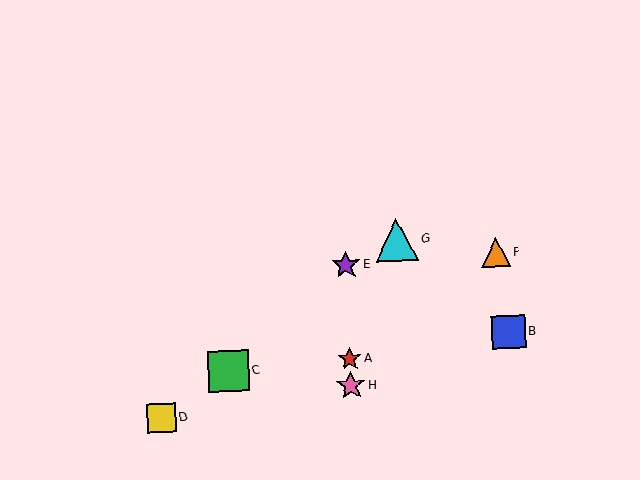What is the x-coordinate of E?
Object E is at x≈346.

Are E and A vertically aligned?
Yes, both are at x≈346.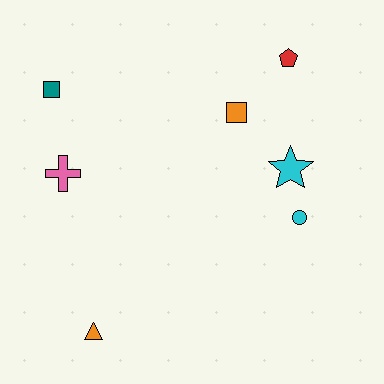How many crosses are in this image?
There is 1 cross.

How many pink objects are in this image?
There is 1 pink object.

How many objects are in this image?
There are 7 objects.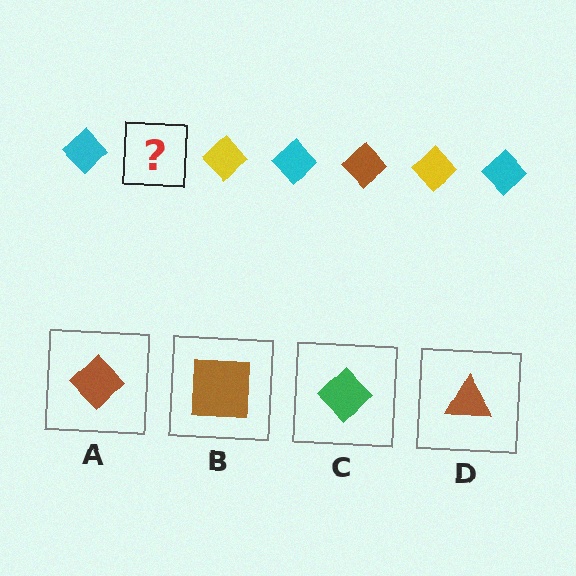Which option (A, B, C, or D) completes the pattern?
A.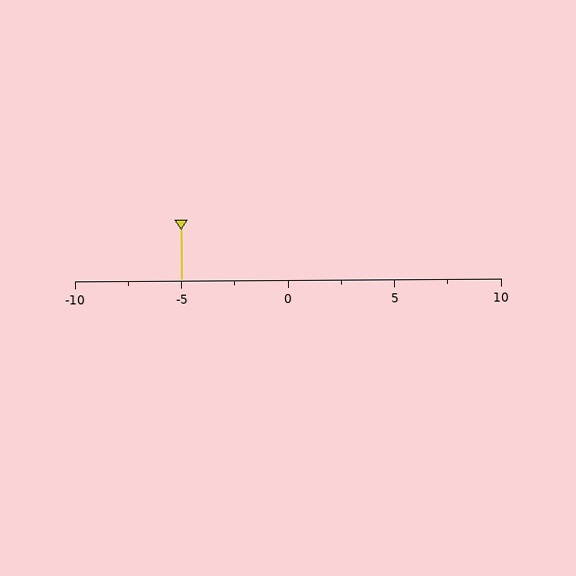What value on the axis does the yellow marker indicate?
The marker indicates approximately -5.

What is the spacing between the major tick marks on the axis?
The major ticks are spaced 5 apart.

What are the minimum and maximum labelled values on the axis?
The axis runs from -10 to 10.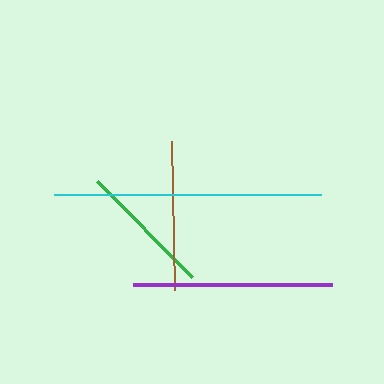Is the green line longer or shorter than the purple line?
The purple line is longer than the green line.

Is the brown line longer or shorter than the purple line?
The purple line is longer than the brown line.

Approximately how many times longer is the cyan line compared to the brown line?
The cyan line is approximately 1.8 times the length of the brown line.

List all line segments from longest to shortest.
From longest to shortest: cyan, purple, brown, green.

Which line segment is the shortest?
The green line is the shortest at approximately 135 pixels.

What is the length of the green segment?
The green segment is approximately 135 pixels long.